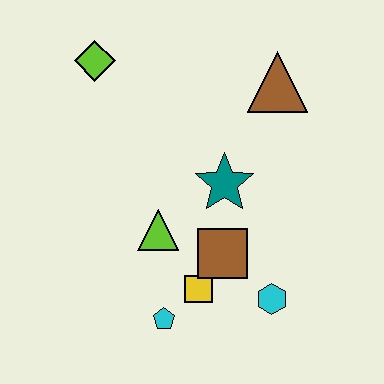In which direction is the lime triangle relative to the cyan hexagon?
The lime triangle is to the left of the cyan hexagon.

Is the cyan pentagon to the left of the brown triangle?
Yes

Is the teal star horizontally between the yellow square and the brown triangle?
Yes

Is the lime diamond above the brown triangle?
Yes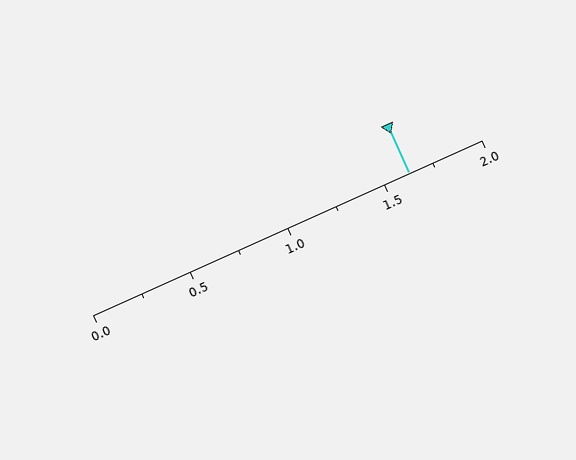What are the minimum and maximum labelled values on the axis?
The axis runs from 0.0 to 2.0.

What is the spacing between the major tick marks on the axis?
The major ticks are spaced 0.5 apart.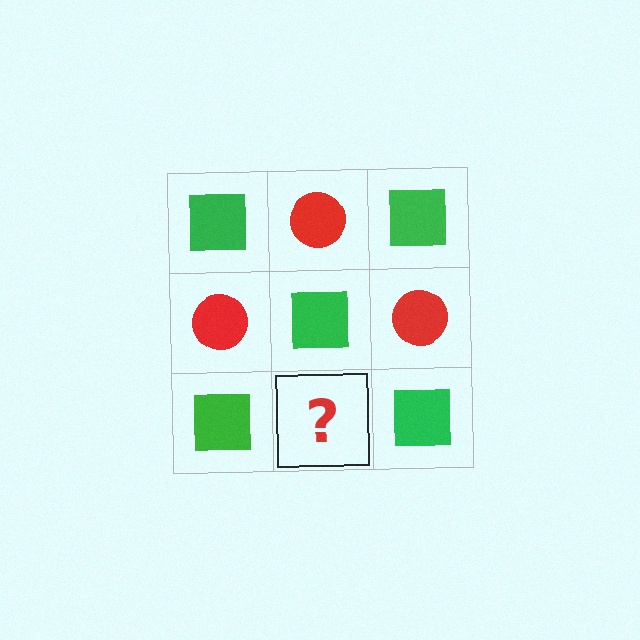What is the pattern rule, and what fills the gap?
The rule is that it alternates green square and red circle in a checkerboard pattern. The gap should be filled with a red circle.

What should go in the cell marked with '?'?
The missing cell should contain a red circle.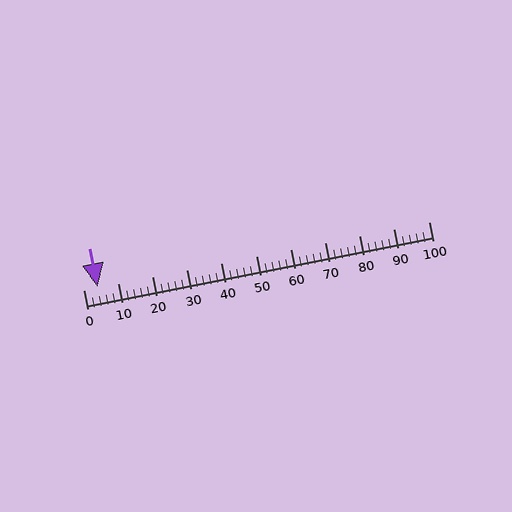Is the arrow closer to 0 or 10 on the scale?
The arrow is closer to 0.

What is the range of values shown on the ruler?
The ruler shows values from 0 to 100.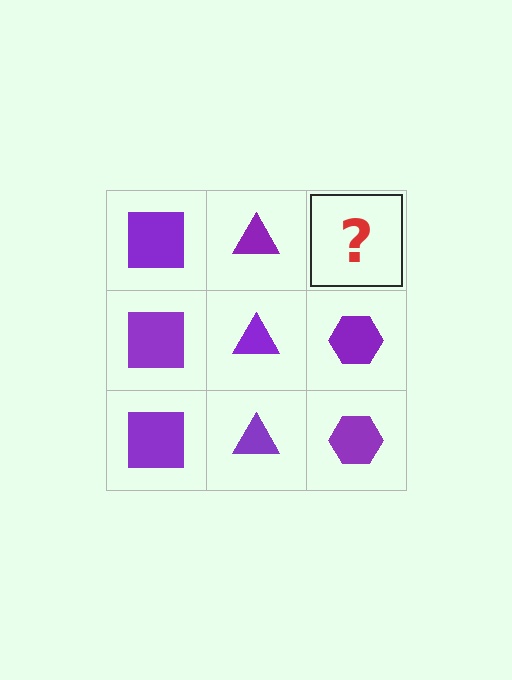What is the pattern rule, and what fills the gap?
The rule is that each column has a consistent shape. The gap should be filled with a purple hexagon.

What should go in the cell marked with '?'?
The missing cell should contain a purple hexagon.